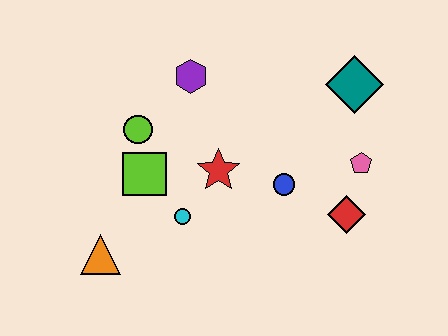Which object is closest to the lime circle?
The lime square is closest to the lime circle.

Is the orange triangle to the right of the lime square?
No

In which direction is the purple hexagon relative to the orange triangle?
The purple hexagon is above the orange triangle.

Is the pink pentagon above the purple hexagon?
No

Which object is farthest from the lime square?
The teal diamond is farthest from the lime square.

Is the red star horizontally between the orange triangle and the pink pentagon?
Yes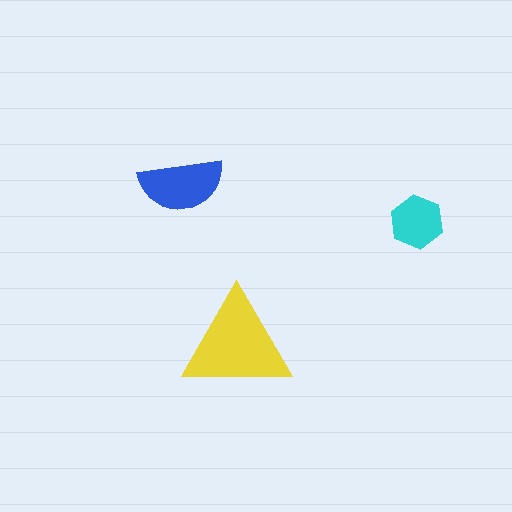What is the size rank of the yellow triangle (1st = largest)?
1st.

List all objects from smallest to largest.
The cyan hexagon, the blue semicircle, the yellow triangle.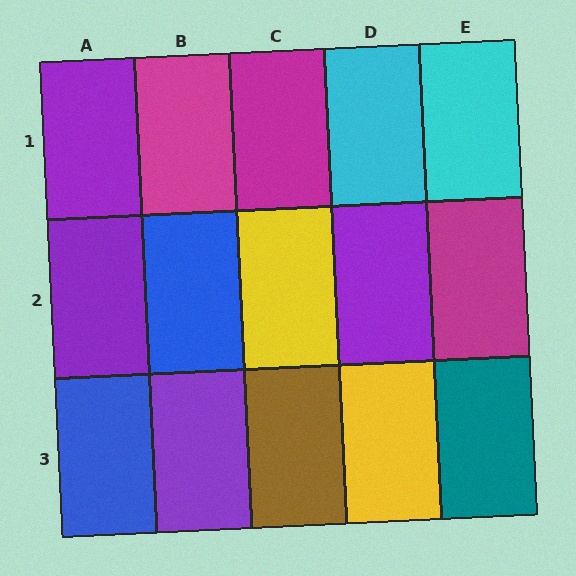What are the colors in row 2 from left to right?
Purple, blue, yellow, purple, magenta.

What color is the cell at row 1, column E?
Cyan.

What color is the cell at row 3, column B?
Purple.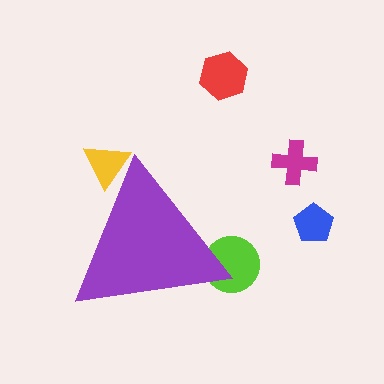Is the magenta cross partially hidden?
No, the magenta cross is fully visible.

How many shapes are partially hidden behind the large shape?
2 shapes are partially hidden.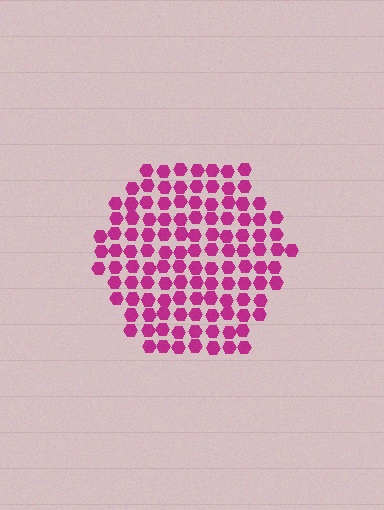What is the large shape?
The large shape is a hexagon.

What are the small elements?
The small elements are hexagons.